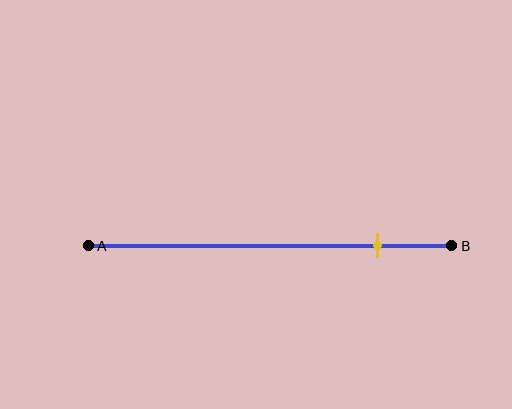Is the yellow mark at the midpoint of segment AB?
No, the mark is at about 80% from A, not at the 50% midpoint.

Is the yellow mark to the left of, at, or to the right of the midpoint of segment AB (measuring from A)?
The yellow mark is to the right of the midpoint of segment AB.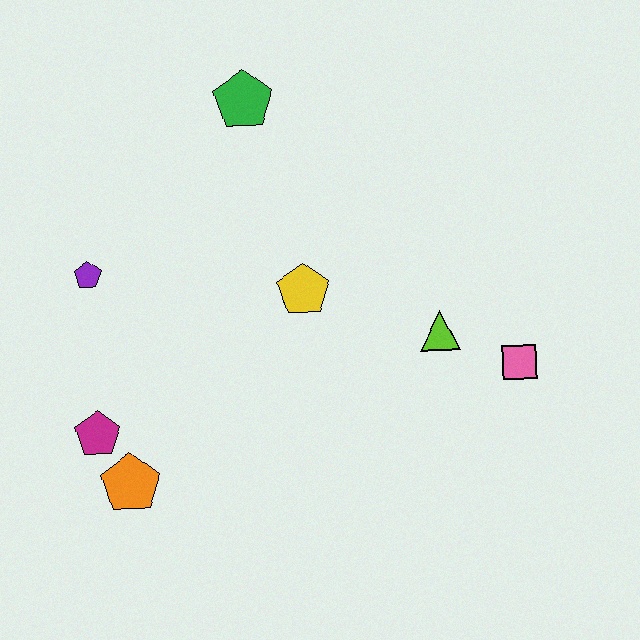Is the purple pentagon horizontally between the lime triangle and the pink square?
No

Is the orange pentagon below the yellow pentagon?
Yes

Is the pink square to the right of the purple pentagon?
Yes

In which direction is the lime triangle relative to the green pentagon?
The lime triangle is below the green pentagon.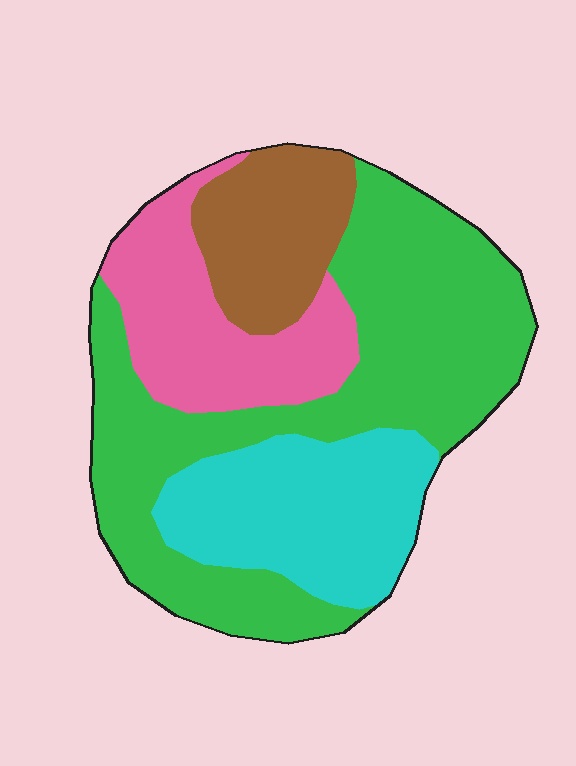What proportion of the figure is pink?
Pink takes up about one fifth (1/5) of the figure.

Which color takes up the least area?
Brown, at roughly 15%.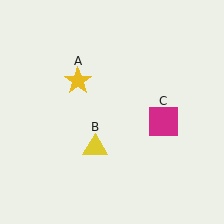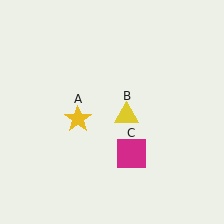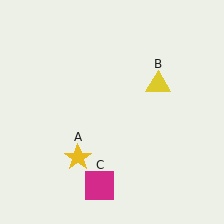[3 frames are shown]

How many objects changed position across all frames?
3 objects changed position: yellow star (object A), yellow triangle (object B), magenta square (object C).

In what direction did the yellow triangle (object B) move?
The yellow triangle (object B) moved up and to the right.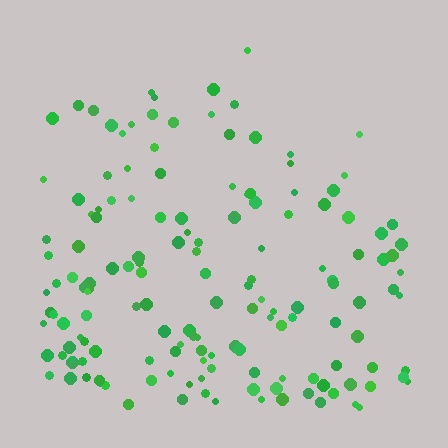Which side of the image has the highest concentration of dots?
The bottom.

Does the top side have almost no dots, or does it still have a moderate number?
Still a moderate number, just noticeably fewer than the bottom.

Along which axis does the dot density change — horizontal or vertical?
Vertical.